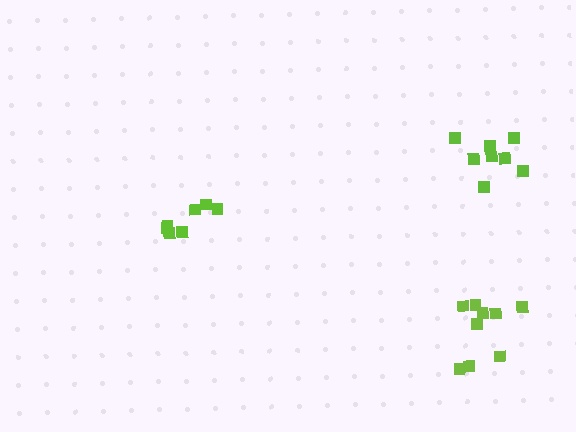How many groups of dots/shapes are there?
There are 3 groups.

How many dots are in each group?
Group 1: 8 dots, Group 2: 9 dots, Group 3: 7 dots (24 total).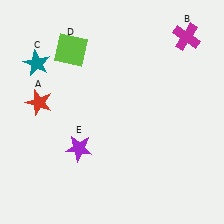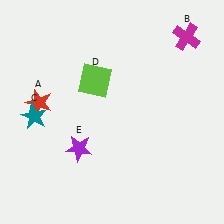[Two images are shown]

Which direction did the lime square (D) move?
The lime square (D) moved down.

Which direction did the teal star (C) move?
The teal star (C) moved down.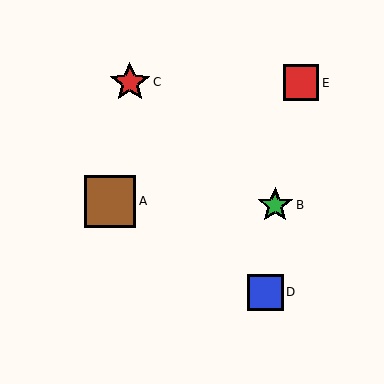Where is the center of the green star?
The center of the green star is at (275, 205).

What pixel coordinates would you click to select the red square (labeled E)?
Click at (301, 83) to select the red square E.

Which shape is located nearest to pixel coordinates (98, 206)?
The brown square (labeled A) at (110, 201) is nearest to that location.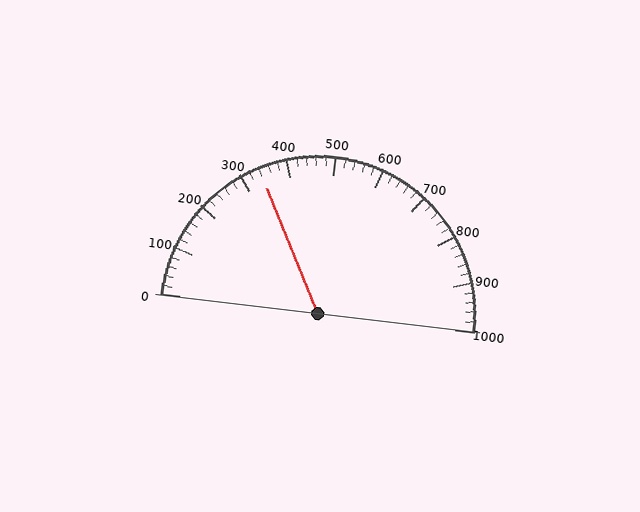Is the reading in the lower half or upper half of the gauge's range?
The reading is in the lower half of the range (0 to 1000).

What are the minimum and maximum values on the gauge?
The gauge ranges from 0 to 1000.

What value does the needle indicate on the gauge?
The needle indicates approximately 340.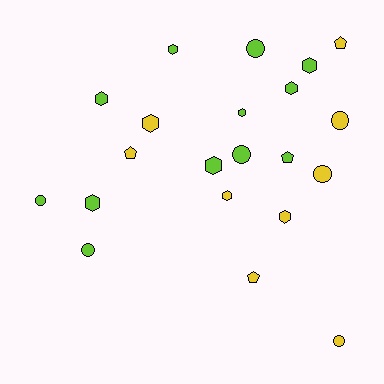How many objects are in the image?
There are 21 objects.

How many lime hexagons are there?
There are 7 lime hexagons.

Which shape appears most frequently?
Hexagon, with 10 objects.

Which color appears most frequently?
Lime, with 12 objects.